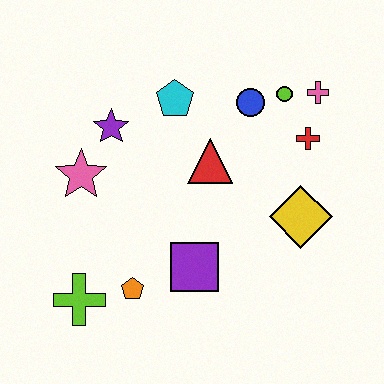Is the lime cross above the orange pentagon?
No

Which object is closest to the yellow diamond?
The red cross is closest to the yellow diamond.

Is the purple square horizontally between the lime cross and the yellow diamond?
Yes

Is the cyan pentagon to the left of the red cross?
Yes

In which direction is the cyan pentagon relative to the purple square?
The cyan pentagon is above the purple square.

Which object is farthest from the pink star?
The pink cross is farthest from the pink star.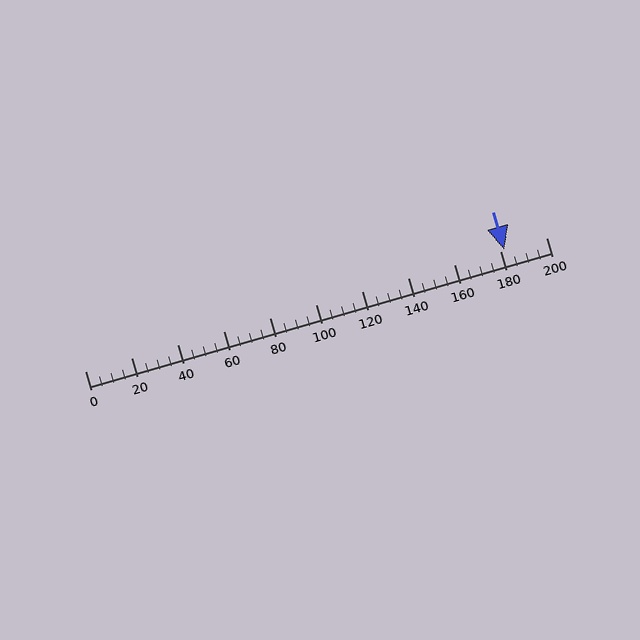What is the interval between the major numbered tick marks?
The major tick marks are spaced 20 units apart.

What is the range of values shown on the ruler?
The ruler shows values from 0 to 200.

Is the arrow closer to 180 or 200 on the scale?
The arrow is closer to 180.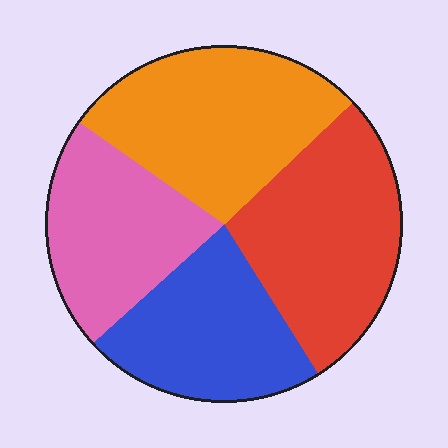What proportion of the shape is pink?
Pink covers 22% of the shape.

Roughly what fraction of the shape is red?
Red takes up about one quarter (1/4) of the shape.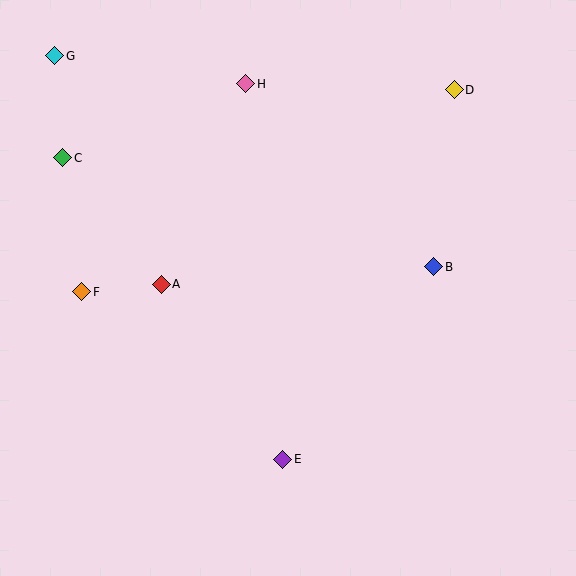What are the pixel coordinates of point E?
Point E is at (283, 459).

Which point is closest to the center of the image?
Point A at (161, 285) is closest to the center.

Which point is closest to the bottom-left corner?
Point F is closest to the bottom-left corner.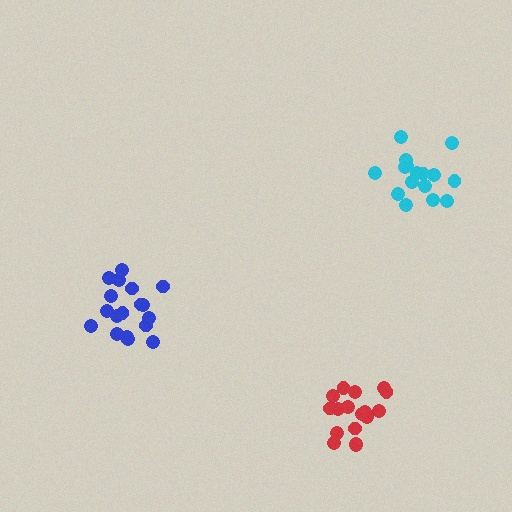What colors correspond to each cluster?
The clusters are colored: blue, cyan, red.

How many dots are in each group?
Group 1: 19 dots, Group 2: 16 dots, Group 3: 17 dots (52 total).